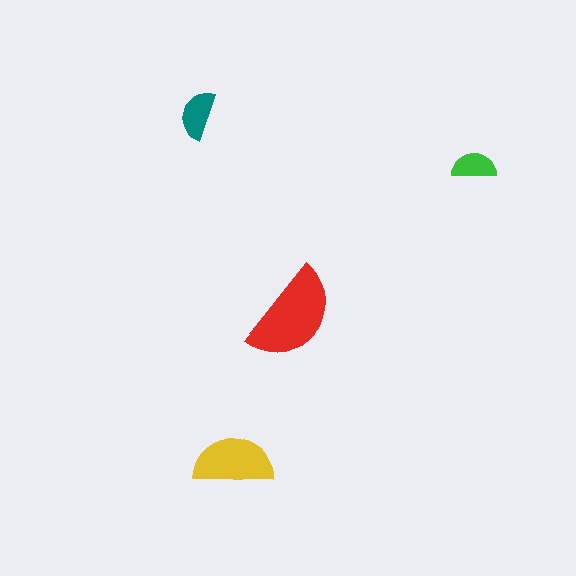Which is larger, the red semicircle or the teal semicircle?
The red one.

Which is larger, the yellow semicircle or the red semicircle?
The red one.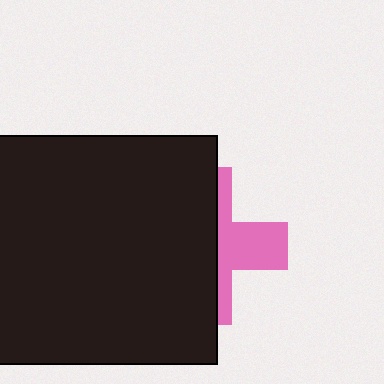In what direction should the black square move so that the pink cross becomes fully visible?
The black square should move left. That is the shortest direction to clear the overlap and leave the pink cross fully visible.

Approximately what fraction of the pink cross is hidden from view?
Roughly 62% of the pink cross is hidden behind the black square.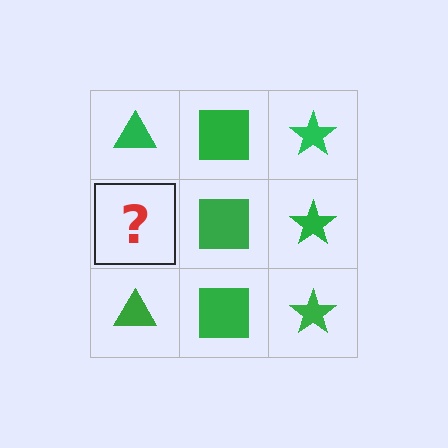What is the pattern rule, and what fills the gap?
The rule is that each column has a consistent shape. The gap should be filled with a green triangle.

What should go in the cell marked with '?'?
The missing cell should contain a green triangle.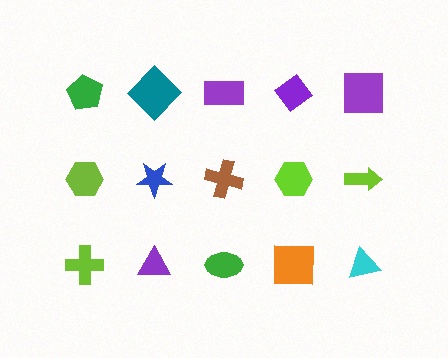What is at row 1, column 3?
A purple rectangle.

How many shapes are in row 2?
5 shapes.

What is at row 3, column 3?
A green ellipse.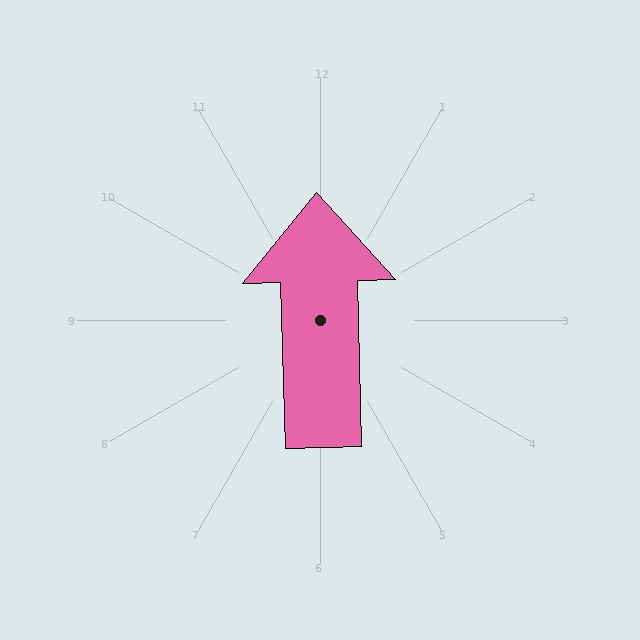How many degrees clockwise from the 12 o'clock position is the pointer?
Approximately 358 degrees.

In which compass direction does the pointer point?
North.